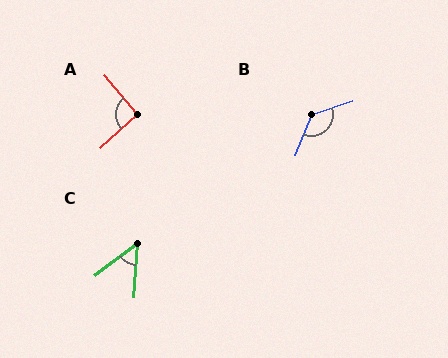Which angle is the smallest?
C, at approximately 50 degrees.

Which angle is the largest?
B, at approximately 130 degrees.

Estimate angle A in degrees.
Approximately 92 degrees.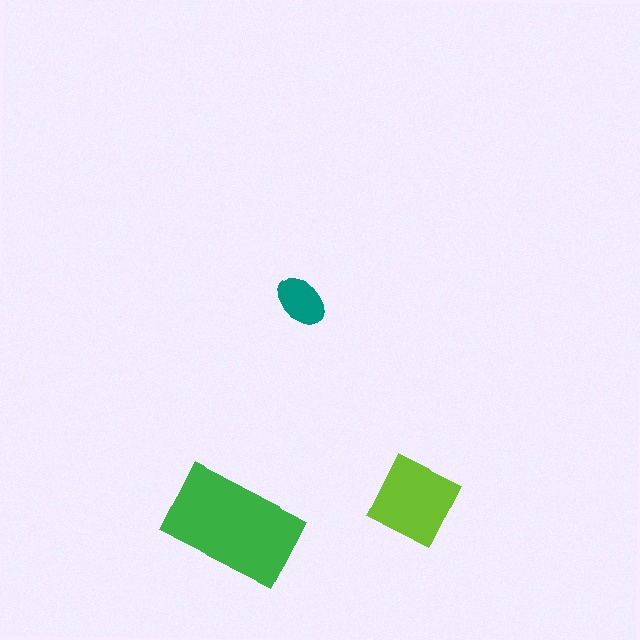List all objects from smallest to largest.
The teal ellipse, the lime square, the green rectangle.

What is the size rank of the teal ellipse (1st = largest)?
3rd.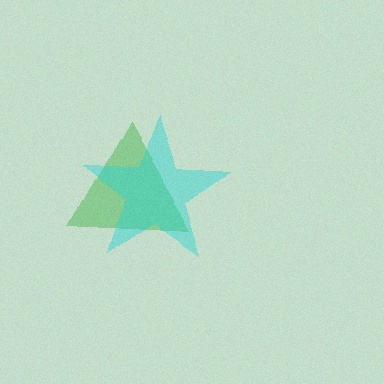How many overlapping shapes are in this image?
There are 2 overlapping shapes in the image.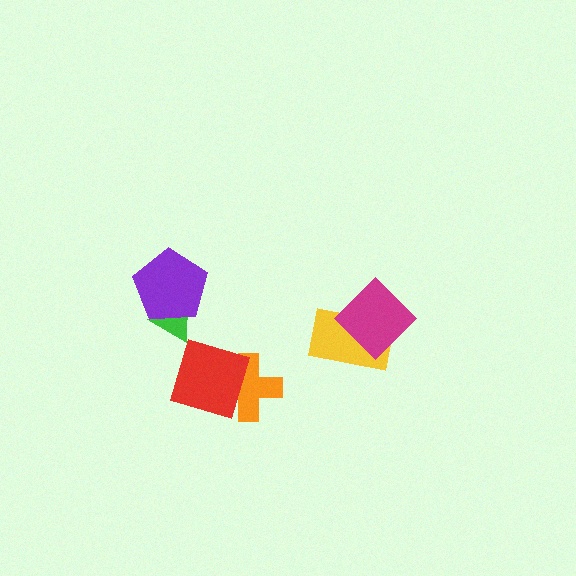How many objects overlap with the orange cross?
1 object overlaps with the orange cross.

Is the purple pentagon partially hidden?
No, no other shape covers it.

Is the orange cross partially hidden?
Yes, it is partially covered by another shape.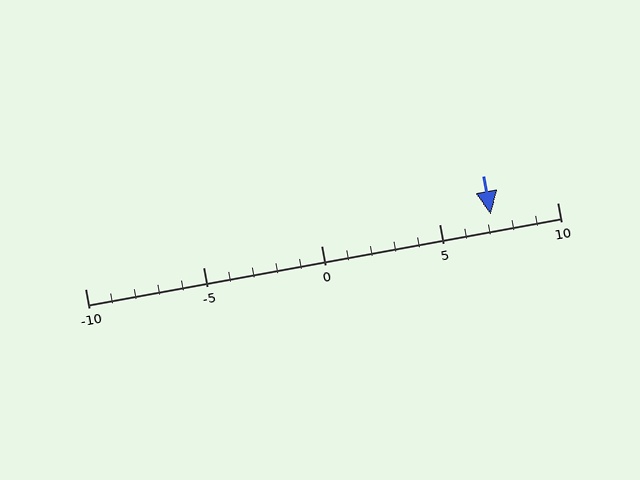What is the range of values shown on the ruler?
The ruler shows values from -10 to 10.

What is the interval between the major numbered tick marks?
The major tick marks are spaced 5 units apart.